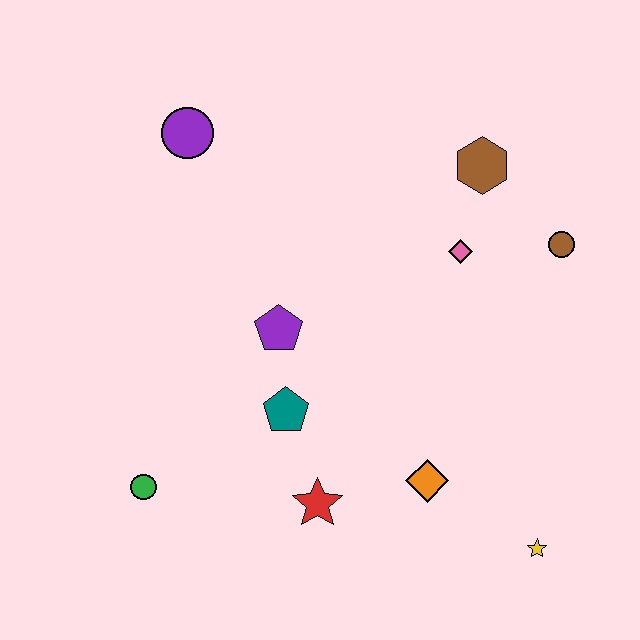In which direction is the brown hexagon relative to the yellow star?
The brown hexagon is above the yellow star.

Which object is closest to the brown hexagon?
The pink diamond is closest to the brown hexagon.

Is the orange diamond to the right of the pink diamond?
No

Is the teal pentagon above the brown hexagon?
No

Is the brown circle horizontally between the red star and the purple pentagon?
No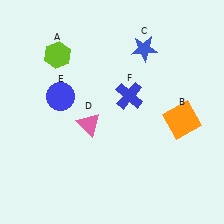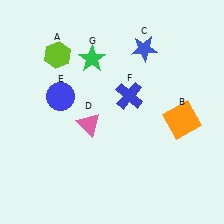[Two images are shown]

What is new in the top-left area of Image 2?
A green star (G) was added in the top-left area of Image 2.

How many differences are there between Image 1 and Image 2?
There is 1 difference between the two images.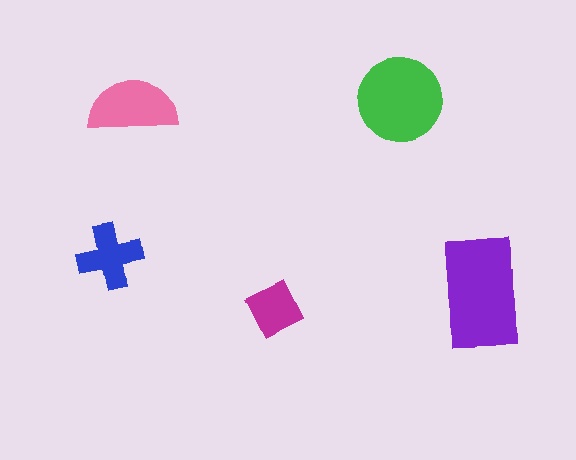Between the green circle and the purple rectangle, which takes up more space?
The purple rectangle.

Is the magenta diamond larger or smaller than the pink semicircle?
Smaller.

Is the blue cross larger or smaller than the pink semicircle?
Smaller.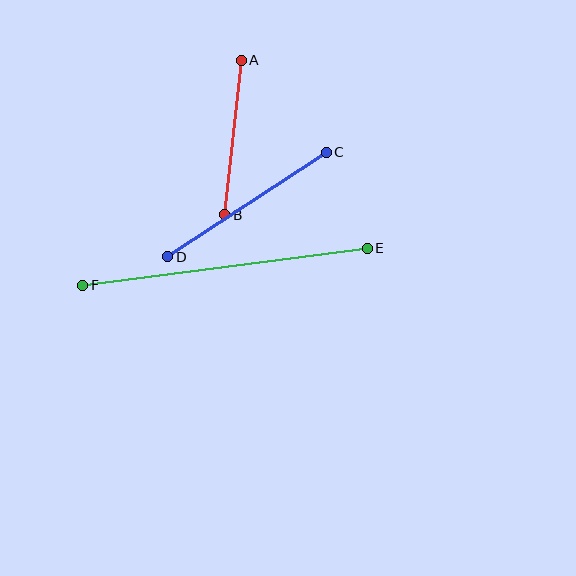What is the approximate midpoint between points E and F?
The midpoint is at approximately (225, 267) pixels.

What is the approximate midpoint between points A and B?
The midpoint is at approximately (233, 137) pixels.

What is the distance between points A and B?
The distance is approximately 155 pixels.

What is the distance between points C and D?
The distance is approximately 190 pixels.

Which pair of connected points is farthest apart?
Points E and F are farthest apart.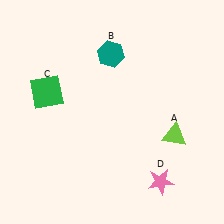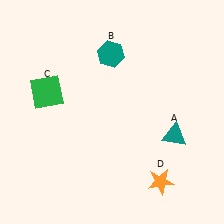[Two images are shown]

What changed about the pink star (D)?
In Image 1, D is pink. In Image 2, it changed to orange.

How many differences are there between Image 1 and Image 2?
There are 2 differences between the two images.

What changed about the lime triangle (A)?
In Image 1, A is lime. In Image 2, it changed to teal.